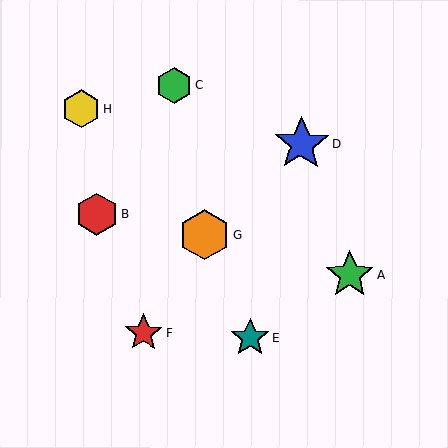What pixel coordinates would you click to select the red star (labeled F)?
Click at (144, 333) to select the red star F.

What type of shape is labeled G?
Shape G is an orange hexagon.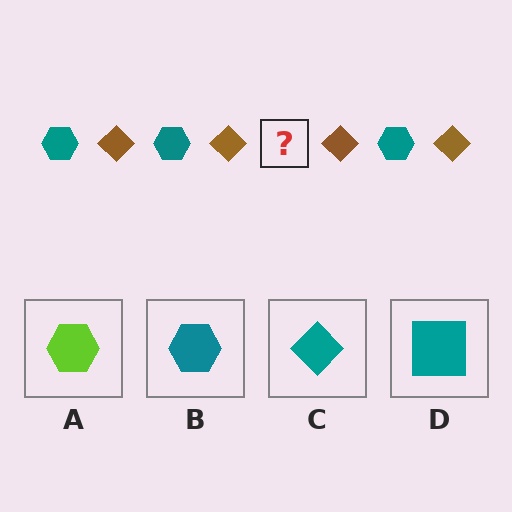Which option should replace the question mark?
Option B.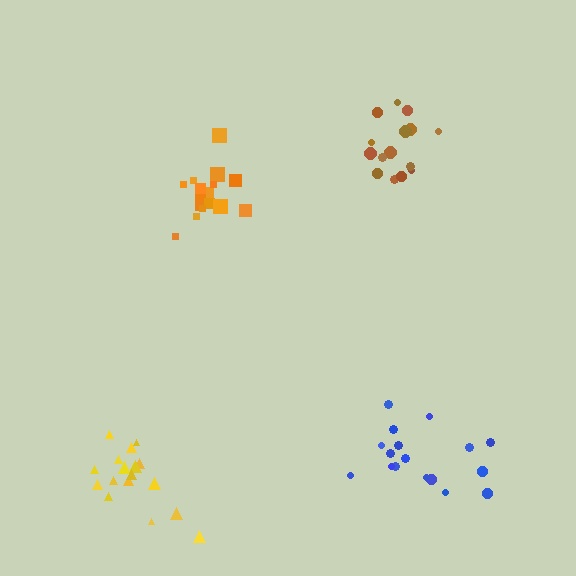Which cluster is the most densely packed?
Orange.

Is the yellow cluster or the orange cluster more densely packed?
Orange.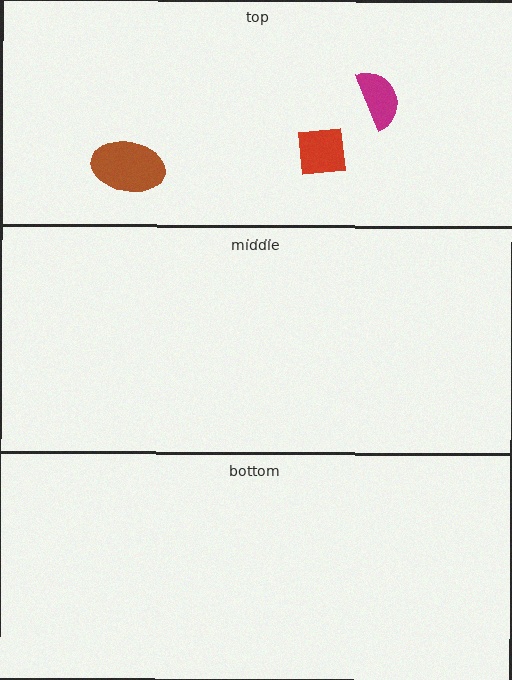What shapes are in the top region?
The red square, the magenta semicircle, the brown ellipse.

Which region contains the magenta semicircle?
The top region.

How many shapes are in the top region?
3.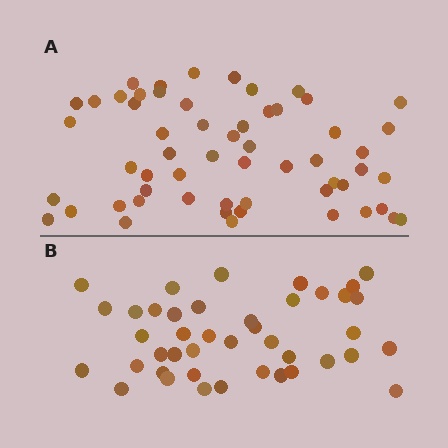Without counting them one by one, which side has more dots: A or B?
Region A (the top region) has more dots.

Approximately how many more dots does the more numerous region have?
Region A has approximately 15 more dots than region B.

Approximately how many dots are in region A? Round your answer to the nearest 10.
About 60 dots. (The exact count is 57, which rounds to 60.)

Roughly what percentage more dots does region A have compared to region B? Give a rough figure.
About 35% more.